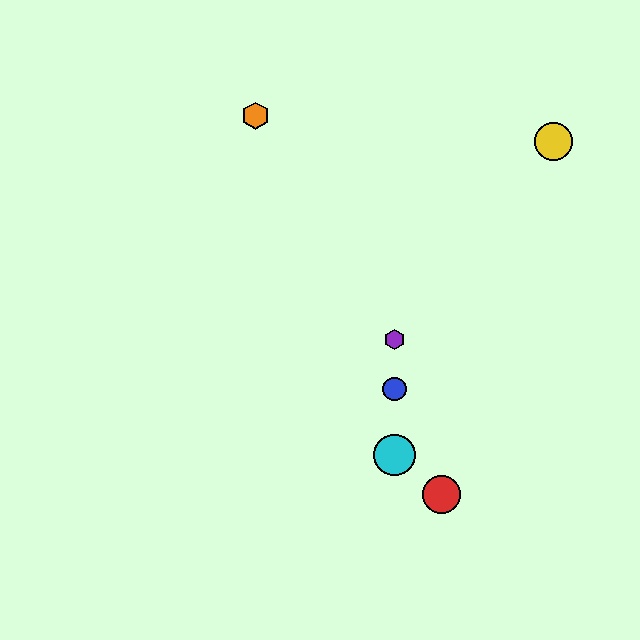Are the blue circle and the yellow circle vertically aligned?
No, the blue circle is at x≈395 and the yellow circle is at x≈553.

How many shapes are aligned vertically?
4 shapes (the blue circle, the green circle, the purple hexagon, the cyan circle) are aligned vertically.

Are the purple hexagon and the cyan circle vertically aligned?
Yes, both are at x≈395.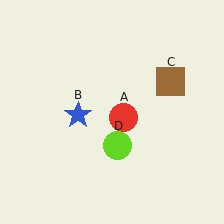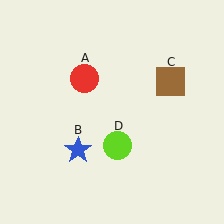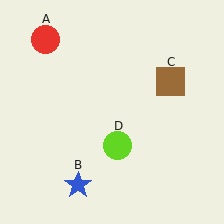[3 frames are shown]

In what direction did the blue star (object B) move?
The blue star (object B) moved down.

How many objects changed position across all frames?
2 objects changed position: red circle (object A), blue star (object B).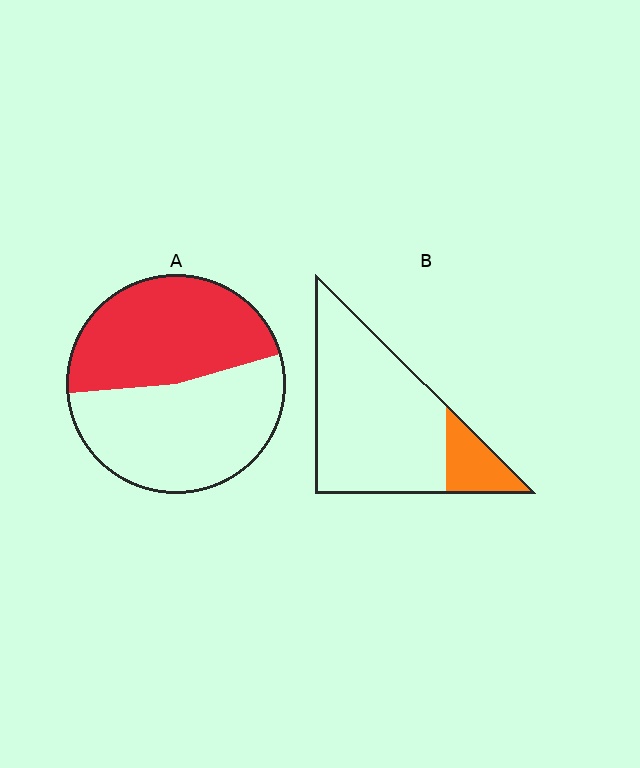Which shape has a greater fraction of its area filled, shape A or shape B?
Shape A.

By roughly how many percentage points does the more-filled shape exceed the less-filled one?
By roughly 30 percentage points (A over B).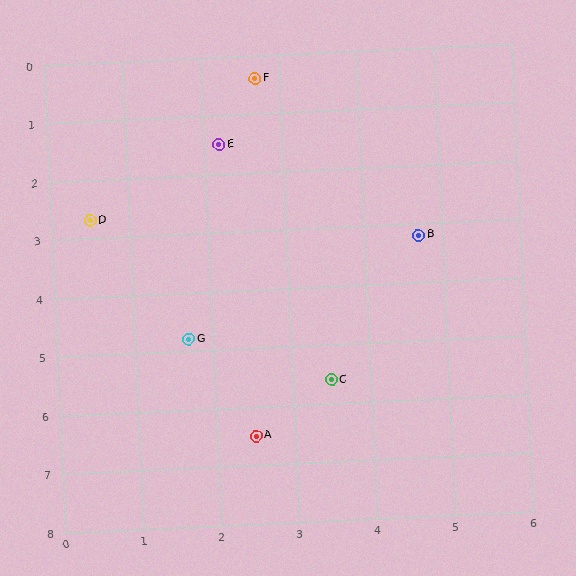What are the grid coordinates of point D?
Point D is at approximately (0.5, 2.7).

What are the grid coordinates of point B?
Point B is at approximately (4.7, 3.2).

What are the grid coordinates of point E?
Point E is at approximately (2.2, 1.5).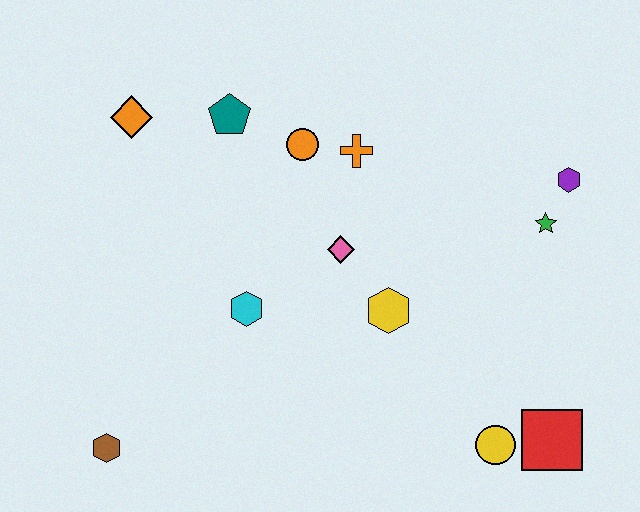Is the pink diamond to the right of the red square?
No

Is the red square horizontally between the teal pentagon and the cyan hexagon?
No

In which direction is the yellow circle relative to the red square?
The yellow circle is to the left of the red square.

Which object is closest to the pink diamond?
The yellow hexagon is closest to the pink diamond.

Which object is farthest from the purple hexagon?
The brown hexagon is farthest from the purple hexagon.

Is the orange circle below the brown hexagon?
No